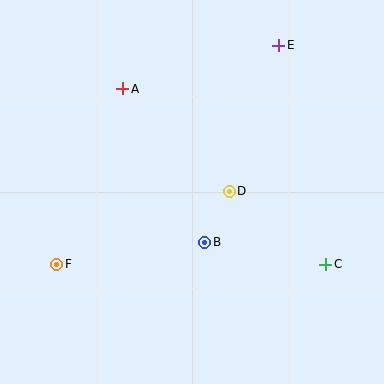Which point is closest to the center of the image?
Point D at (229, 191) is closest to the center.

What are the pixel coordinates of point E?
Point E is at (279, 45).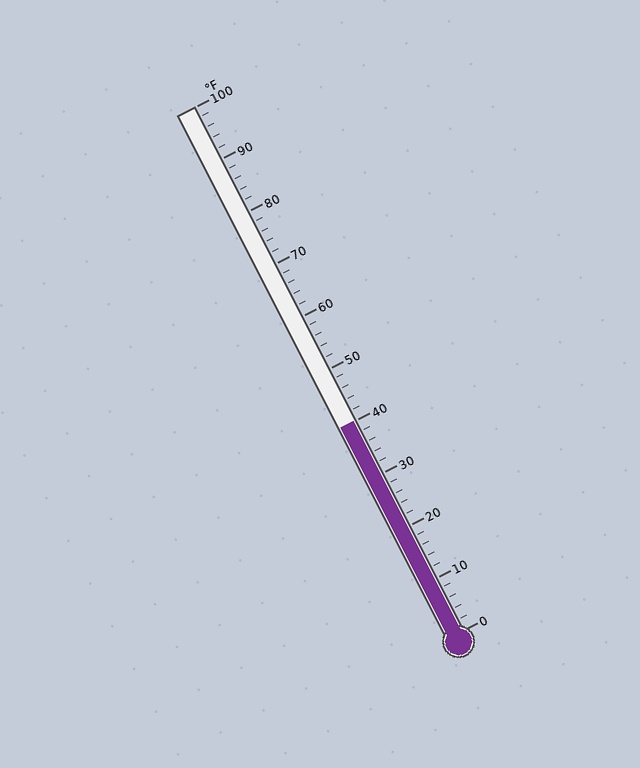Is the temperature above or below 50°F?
The temperature is below 50°F.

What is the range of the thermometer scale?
The thermometer scale ranges from 0°F to 100°F.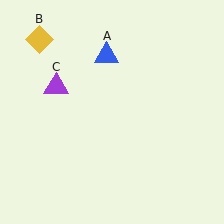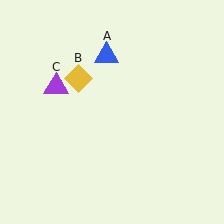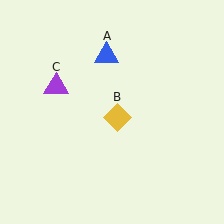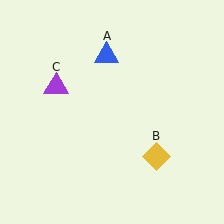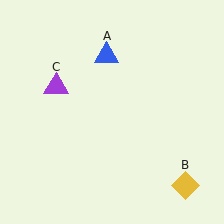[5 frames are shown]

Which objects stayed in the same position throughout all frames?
Blue triangle (object A) and purple triangle (object C) remained stationary.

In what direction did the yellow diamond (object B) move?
The yellow diamond (object B) moved down and to the right.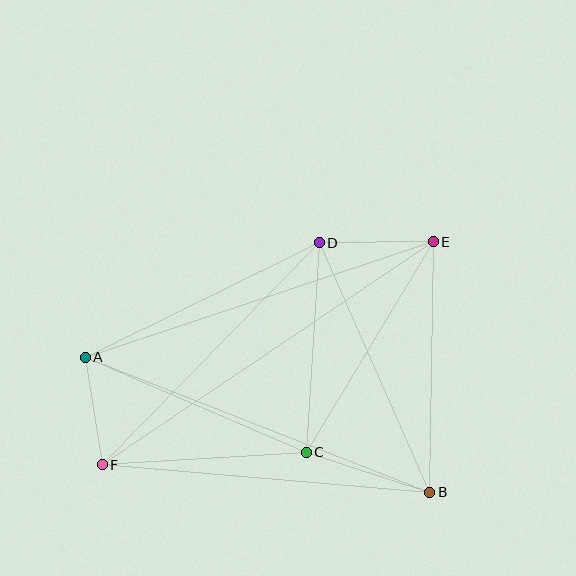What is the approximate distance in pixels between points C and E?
The distance between C and E is approximately 246 pixels.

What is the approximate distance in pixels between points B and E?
The distance between B and E is approximately 251 pixels.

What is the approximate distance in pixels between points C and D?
The distance between C and D is approximately 210 pixels.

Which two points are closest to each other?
Points A and F are closest to each other.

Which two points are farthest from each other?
Points E and F are farthest from each other.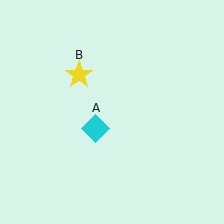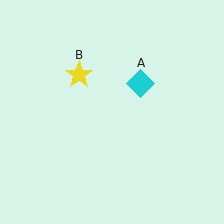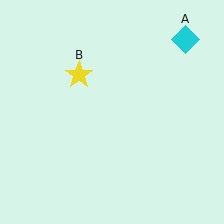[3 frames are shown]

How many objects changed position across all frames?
1 object changed position: cyan diamond (object A).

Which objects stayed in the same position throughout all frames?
Yellow star (object B) remained stationary.